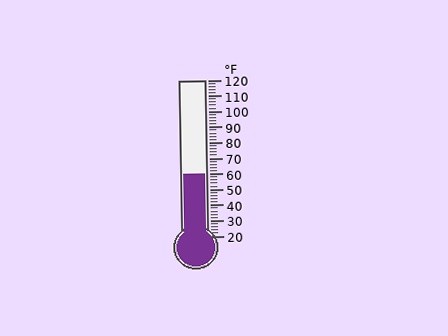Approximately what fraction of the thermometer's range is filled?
The thermometer is filled to approximately 40% of its range.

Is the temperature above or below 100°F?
The temperature is below 100°F.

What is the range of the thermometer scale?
The thermometer scale ranges from 20°F to 120°F.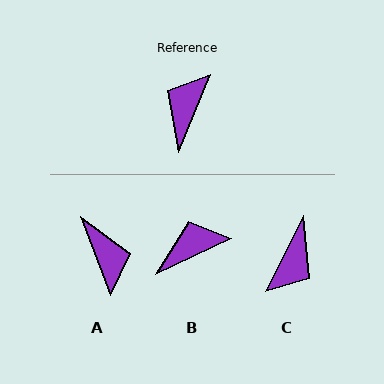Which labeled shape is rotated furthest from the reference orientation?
C, about 176 degrees away.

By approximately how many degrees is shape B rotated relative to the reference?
Approximately 42 degrees clockwise.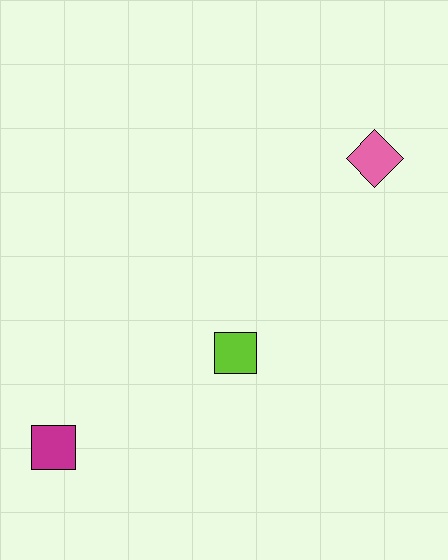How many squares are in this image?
There are 2 squares.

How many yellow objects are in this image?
There are no yellow objects.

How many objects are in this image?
There are 3 objects.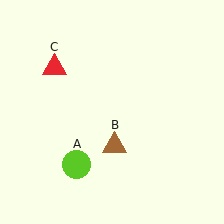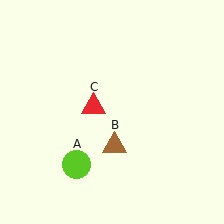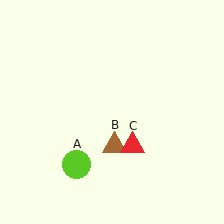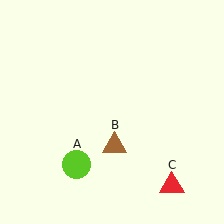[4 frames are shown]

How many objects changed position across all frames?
1 object changed position: red triangle (object C).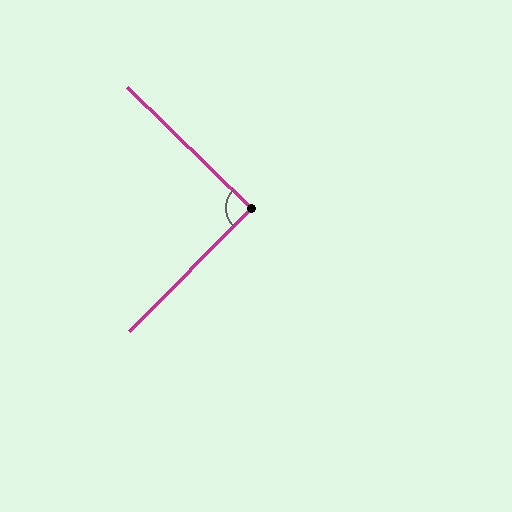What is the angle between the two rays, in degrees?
Approximately 89 degrees.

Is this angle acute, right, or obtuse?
It is approximately a right angle.